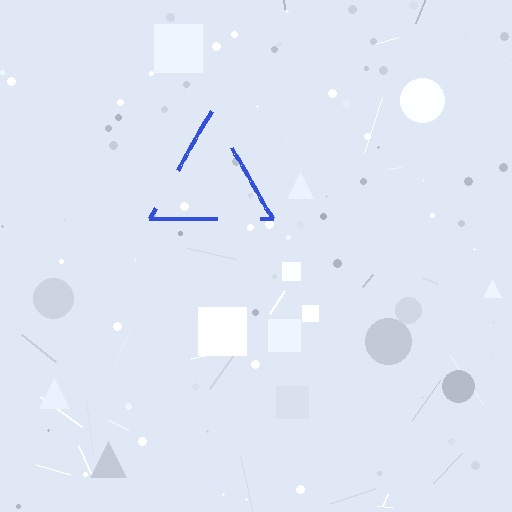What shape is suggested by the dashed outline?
The dashed outline suggests a triangle.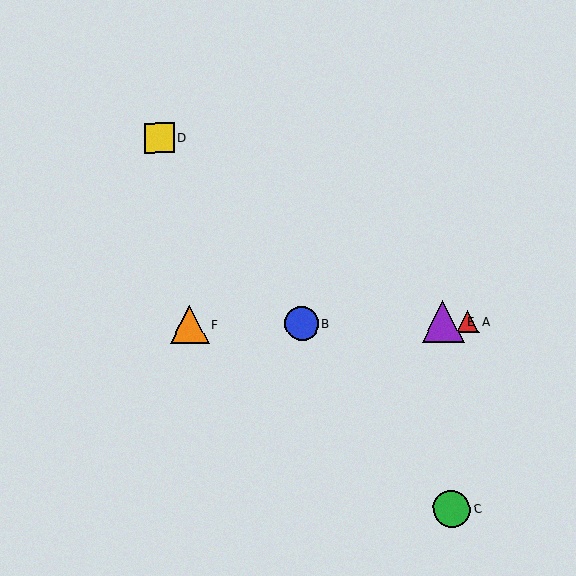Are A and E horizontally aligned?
Yes, both are at y≈322.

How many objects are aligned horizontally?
4 objects (A, B, E, F) are aligned horizontally.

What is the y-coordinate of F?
Object F is at y≈325.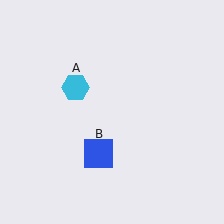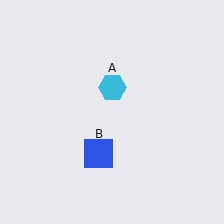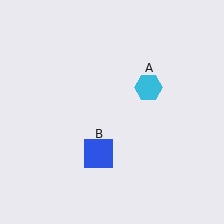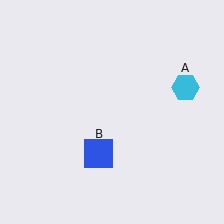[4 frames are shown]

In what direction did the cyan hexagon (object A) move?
The cyan hexagon (object A) moved right.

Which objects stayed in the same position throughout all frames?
Blue square (object B) remained stationary.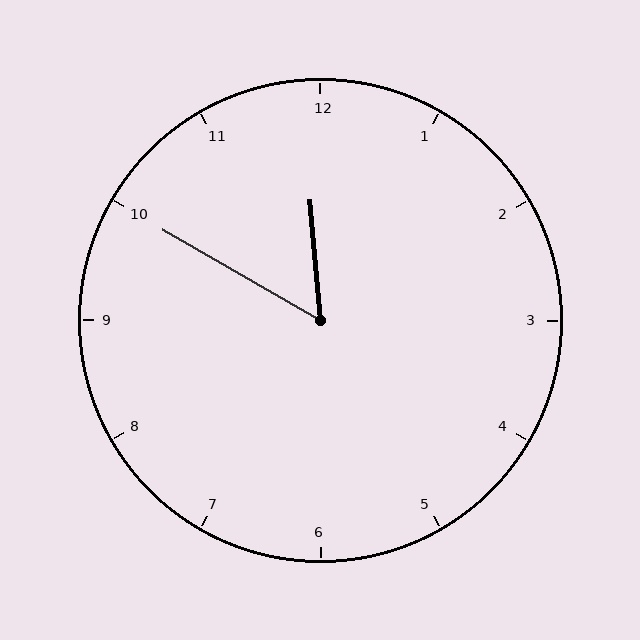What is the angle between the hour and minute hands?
Approximately 55 degrees.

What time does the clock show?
11:50.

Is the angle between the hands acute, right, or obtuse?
It is acute.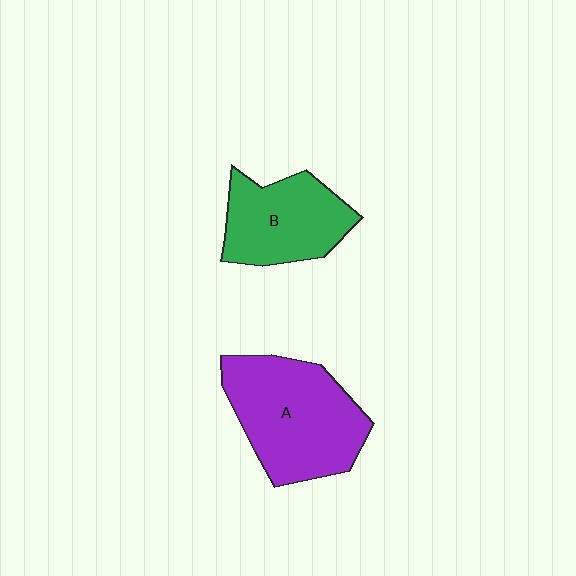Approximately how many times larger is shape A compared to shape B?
Approximately 1.4 times.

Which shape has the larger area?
Shape A (purple).